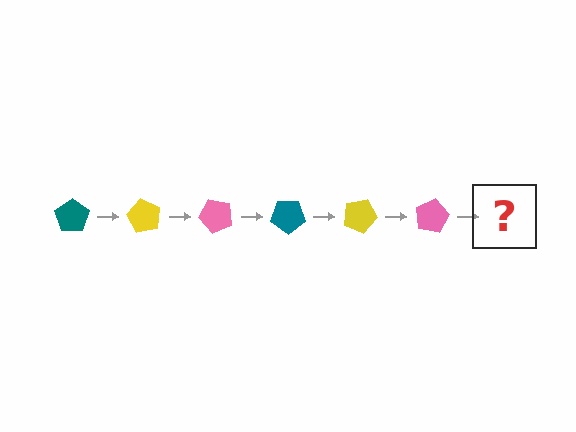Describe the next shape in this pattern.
It should be a teal pentagon, rotated 360 degrees from the start.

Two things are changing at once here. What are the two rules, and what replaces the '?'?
The two rules are that it rotates 60 degrees each step and the color cycles through teal, yellow, and pink. The '?' should be a teal pentagon, rotated 360 degrees from the start.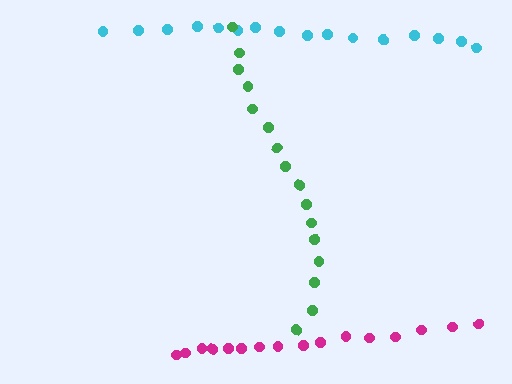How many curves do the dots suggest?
There are 3 distinct paths.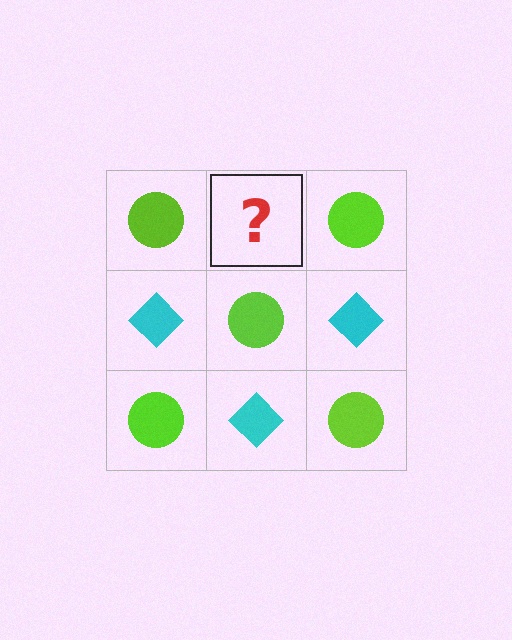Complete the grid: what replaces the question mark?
The question mark should be replaced with a cyan diamond.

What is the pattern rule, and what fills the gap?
The rule is that it alternates lime circle and cyan diamond in a checkerboard pattern. The gap should be filled with a cyan diamond.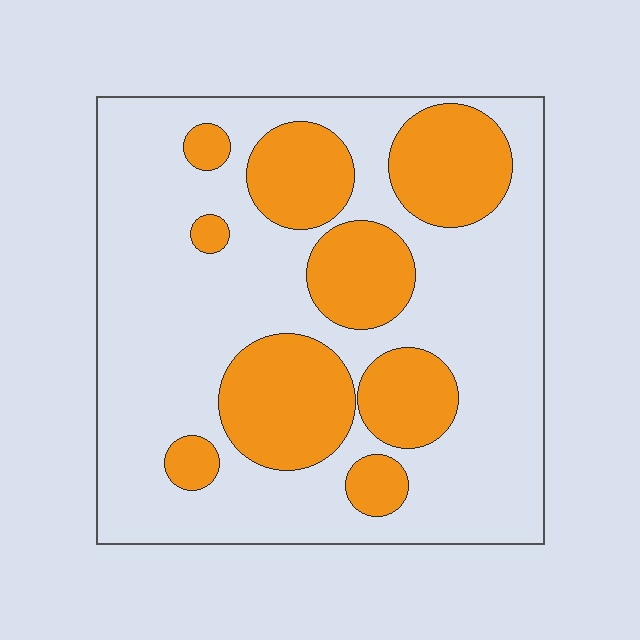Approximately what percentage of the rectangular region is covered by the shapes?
Approximately 30%.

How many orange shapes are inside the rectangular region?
9.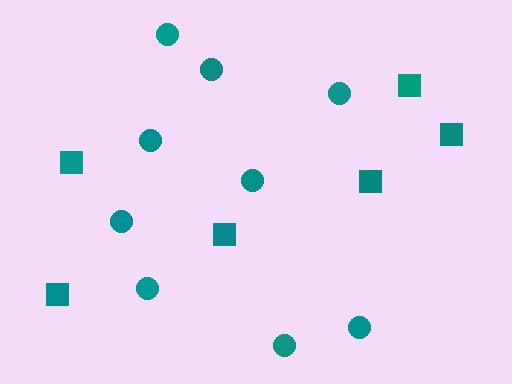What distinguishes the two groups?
There are 2 groups: one group of circles (9) and one group of squares (6).